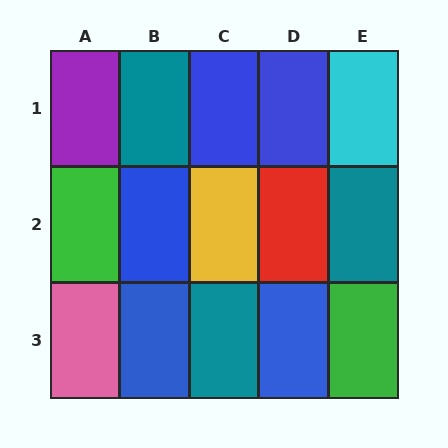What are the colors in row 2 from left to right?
Green, blue, yellow, red, teal.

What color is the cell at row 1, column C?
Blue.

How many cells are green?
2 cells are green.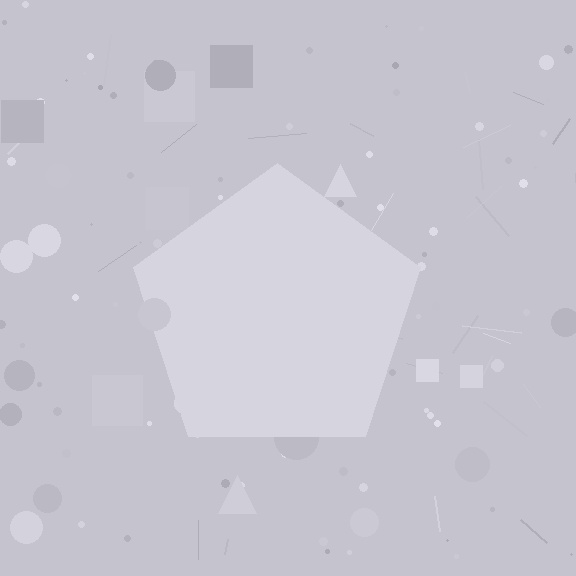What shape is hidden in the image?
A pentagon is hidden in the image.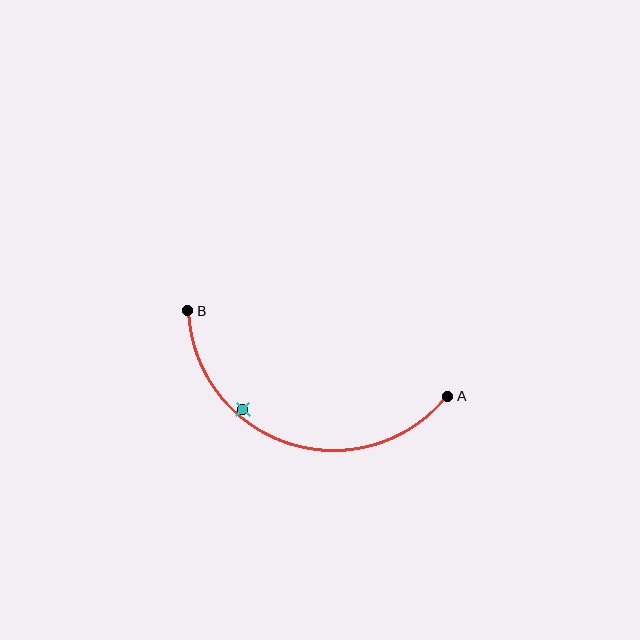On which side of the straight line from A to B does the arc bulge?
The arc bulges below the straight line connecting A and B.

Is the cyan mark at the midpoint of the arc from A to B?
No — the cyan mark does not lie on the arc at all. It sits slightly inside the curve.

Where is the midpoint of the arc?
The arc midpoint is the point on the curve farthest from the straight line joining A and B. It sits below that line.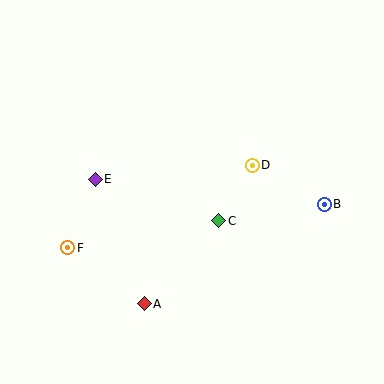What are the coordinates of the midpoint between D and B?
The midpoint between D and B is at (288, 185).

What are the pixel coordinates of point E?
Point E is at (95, 179).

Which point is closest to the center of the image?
Point C at (219, 221) is closest to the center.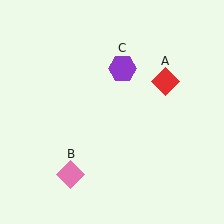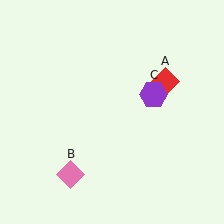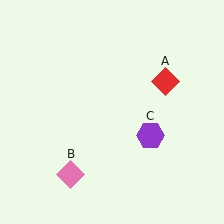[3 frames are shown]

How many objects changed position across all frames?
1 object changed position: purple hexagon (object C).